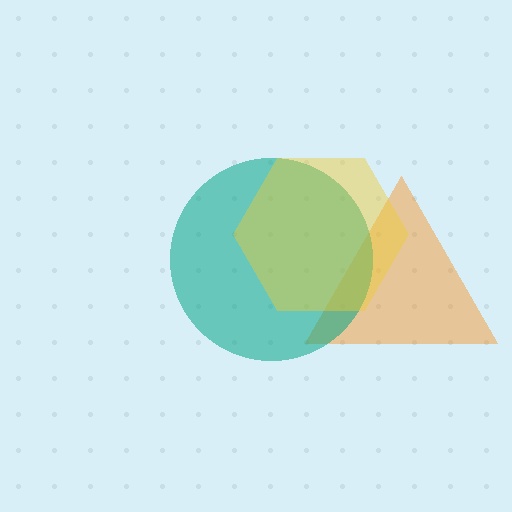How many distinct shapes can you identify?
There are 3 distinct shapes: an orange triangle, a teal circle, a yellow hexagon.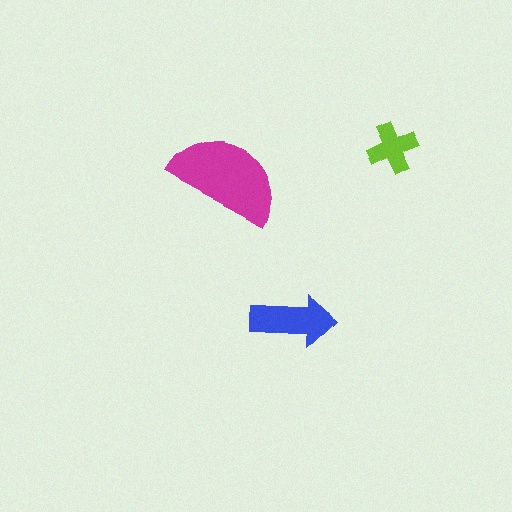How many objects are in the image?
There are 3 objects in the image.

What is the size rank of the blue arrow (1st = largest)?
2nd.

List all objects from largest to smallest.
The magenta semicircle, the blue arrow, the lime cross.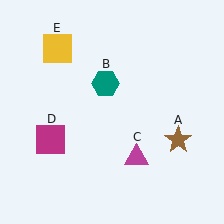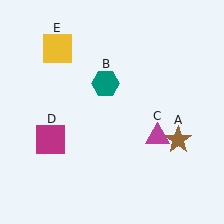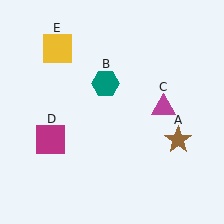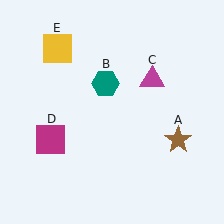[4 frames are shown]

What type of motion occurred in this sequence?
The magenta triangle (object C) rotated counterclockwise around the center of the scene.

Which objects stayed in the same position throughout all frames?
Brown star (object A) and teal hexagon (object B) and magenta square (object D) and yellow square (object E) remained stationary.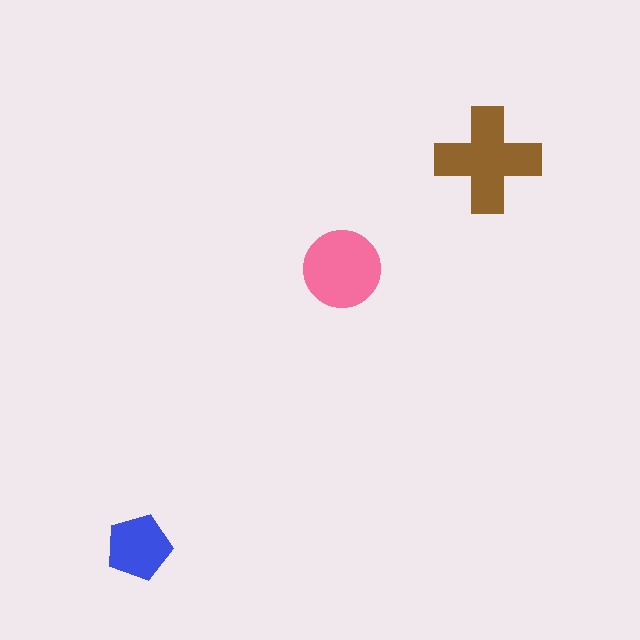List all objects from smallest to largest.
The blue pentagon, the pink circle, the brown cross.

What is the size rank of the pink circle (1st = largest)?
2nd.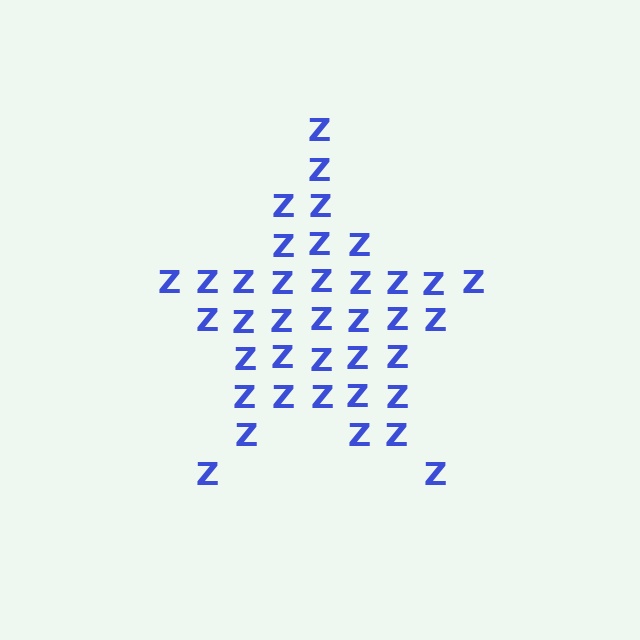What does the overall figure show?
The overall figure shows a star.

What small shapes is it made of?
It is made of small letter Z's.